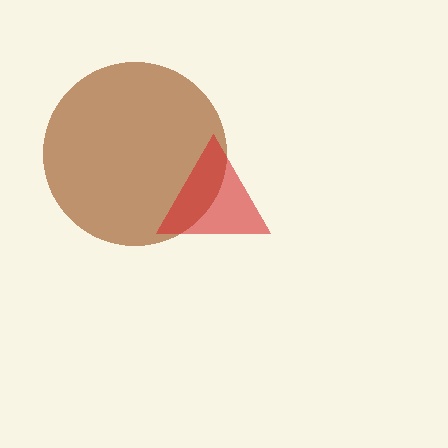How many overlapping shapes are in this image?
There are 2 overlapping shapes in the image.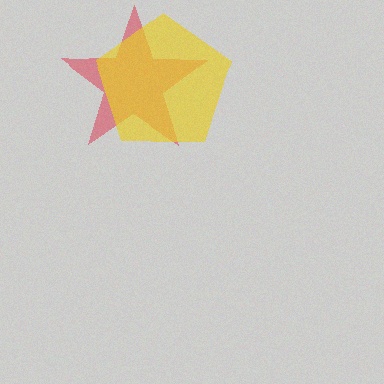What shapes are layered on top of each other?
The layered shapes are: a red star, a yellow pentagon.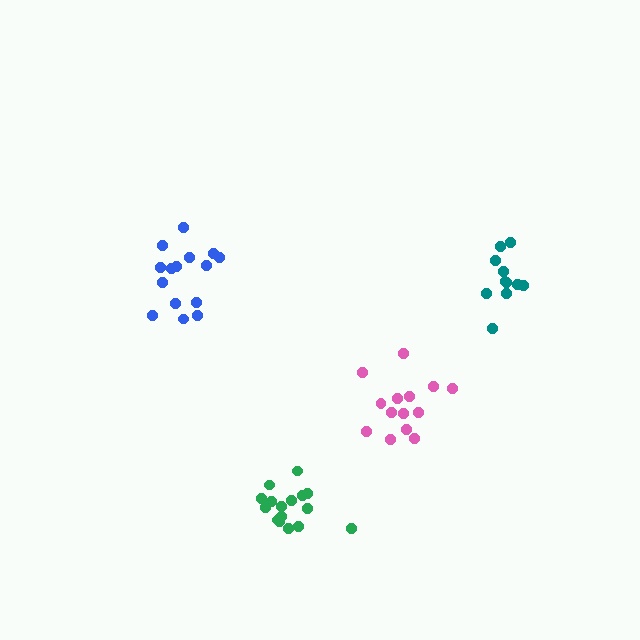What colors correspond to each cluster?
The clusters are colored: blue, green, teal, pink.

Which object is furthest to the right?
The teal cluster is rightmost.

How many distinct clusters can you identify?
There are 4 distinct clusters.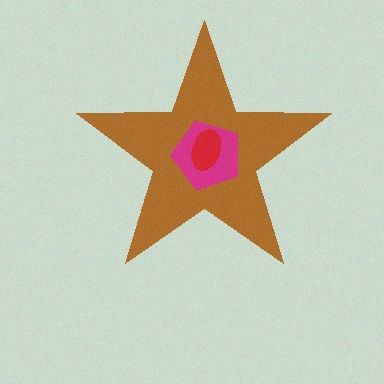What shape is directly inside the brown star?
The magenta pentagon.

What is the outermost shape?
The brown star.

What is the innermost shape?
The red ellipse.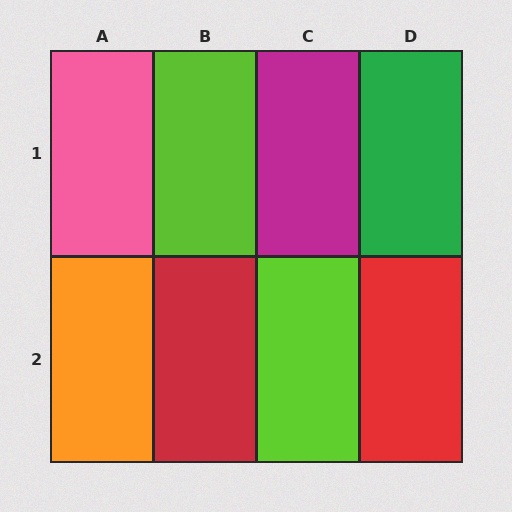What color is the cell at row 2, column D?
Red.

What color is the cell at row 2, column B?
Red.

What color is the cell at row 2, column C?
Lime.